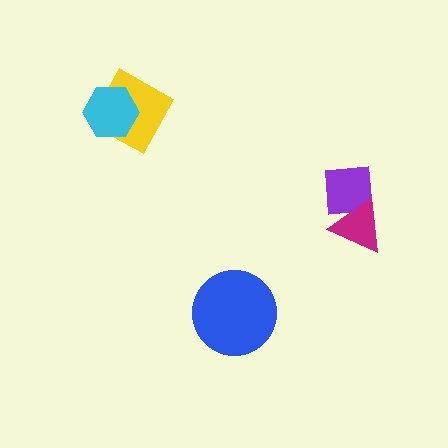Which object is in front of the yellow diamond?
The cyan hexagon is in front of the yellow diamond.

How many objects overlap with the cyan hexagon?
1 object overlaps with the cyan hexagon.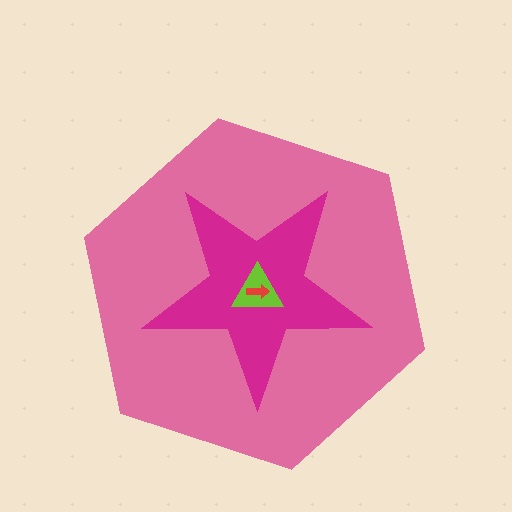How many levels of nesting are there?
4.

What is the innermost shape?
The red arrow.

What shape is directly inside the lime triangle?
The red arrow.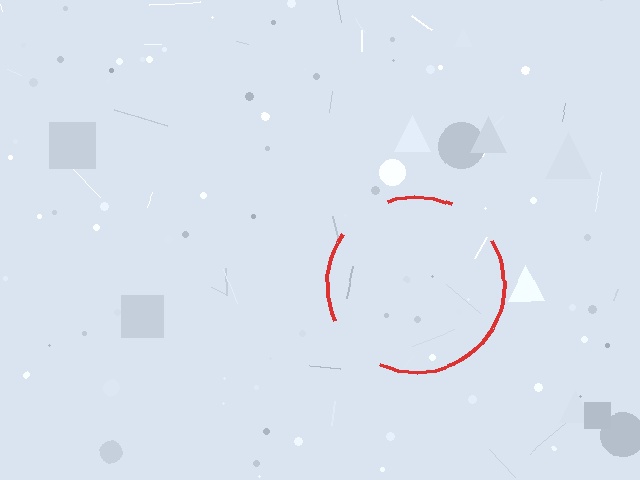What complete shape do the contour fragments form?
The contour fragments form a circle.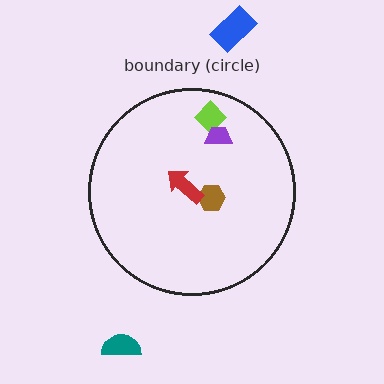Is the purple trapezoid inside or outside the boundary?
Inside.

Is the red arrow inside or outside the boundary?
Inside.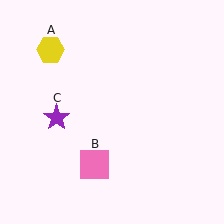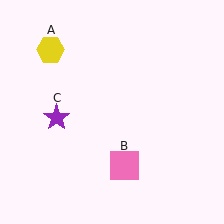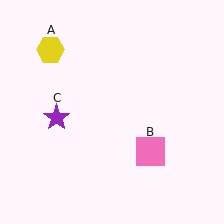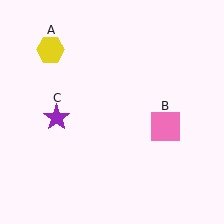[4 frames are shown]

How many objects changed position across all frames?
1 object changed position: pink square (object B).